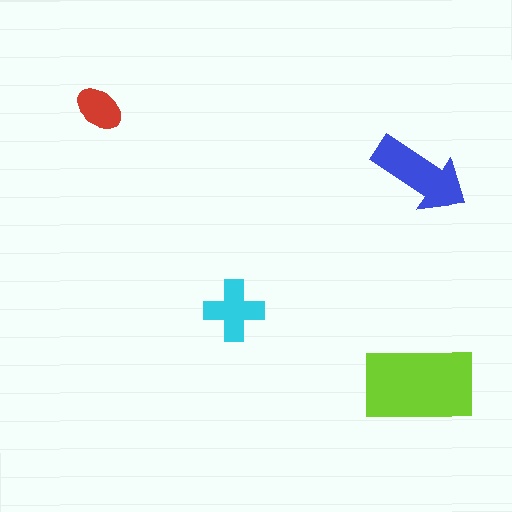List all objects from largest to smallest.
The lime rectangle, the blue arrow, the cyan cross, the red ellipse.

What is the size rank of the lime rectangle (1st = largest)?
1st.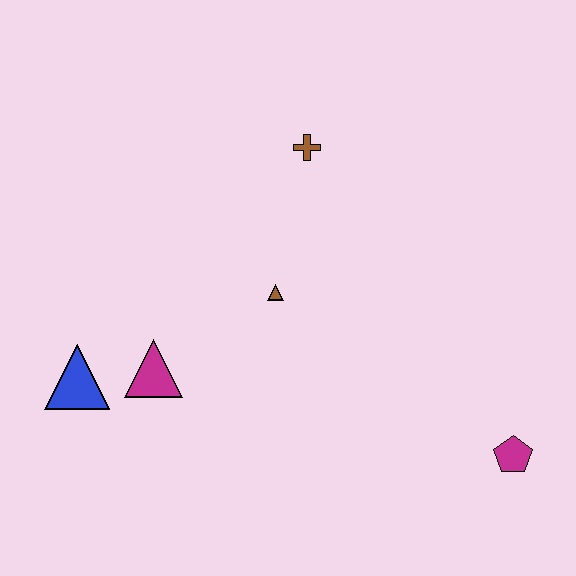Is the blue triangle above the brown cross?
No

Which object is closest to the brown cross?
The brown triangle is closest to the brown cross.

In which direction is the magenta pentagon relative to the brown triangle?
The magenta pentagon is to the right of the brown triangle.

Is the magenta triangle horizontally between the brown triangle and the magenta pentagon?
No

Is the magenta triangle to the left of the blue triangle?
No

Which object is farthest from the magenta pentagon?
The blue triangle is farthest from the magenta pentagon.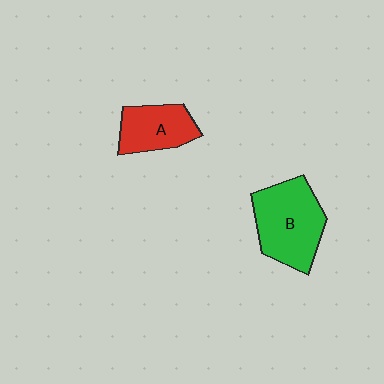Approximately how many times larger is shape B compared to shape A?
Approximately 1.5 times.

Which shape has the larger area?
Shape B (green).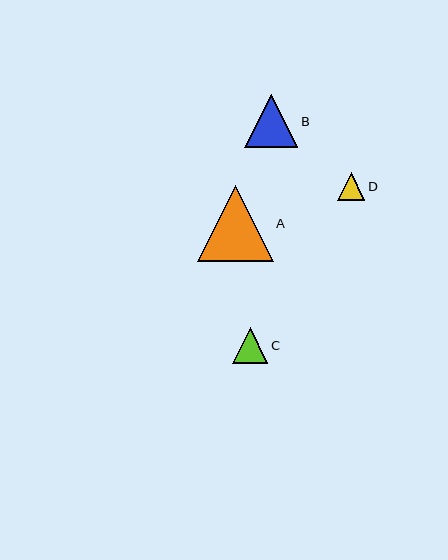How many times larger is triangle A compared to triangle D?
Triangle A is approximately 2.7 times the size of triangle D.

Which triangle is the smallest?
Triangle D is the smallest with a size of approximately 28 pixels.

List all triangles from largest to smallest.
From largest to smallest: A, B, C, D.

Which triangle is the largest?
Triangle A is the largest with a size of approximately 76 pixels.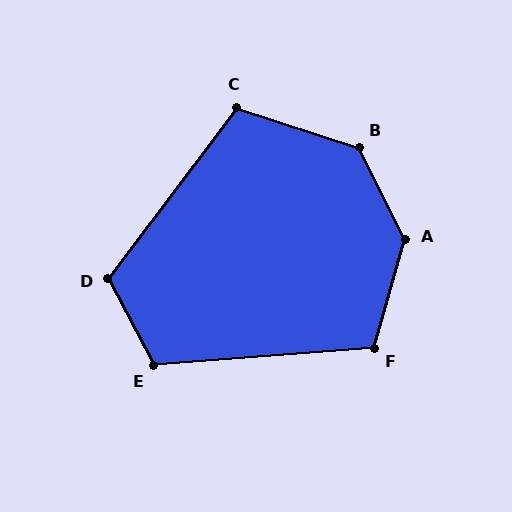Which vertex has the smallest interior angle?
C, at approximately 109 degrees.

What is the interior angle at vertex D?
Approximately 115 degrees (obtuse).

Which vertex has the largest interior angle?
A, at approximately 138 degrees.